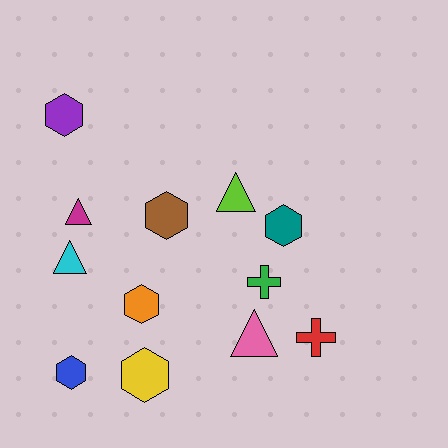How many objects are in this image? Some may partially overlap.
There are 12 objects.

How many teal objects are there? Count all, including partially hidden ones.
There is 1 teal object.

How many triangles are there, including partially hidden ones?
There are 4 triangles.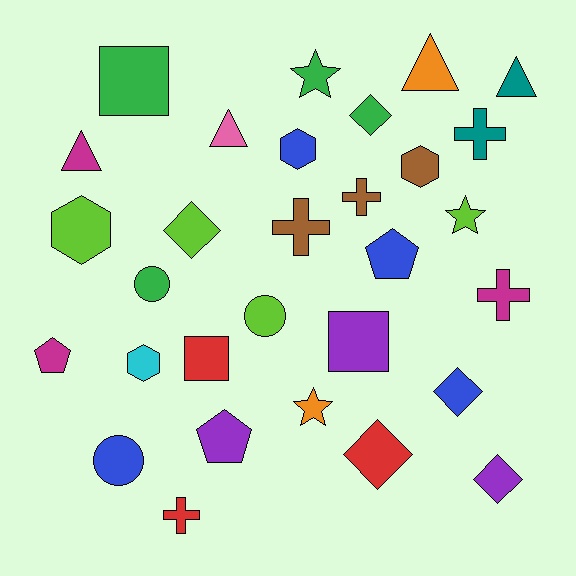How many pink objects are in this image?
There is 1 pink object.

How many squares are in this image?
There are 3 squares.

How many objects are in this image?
There are 30 objects.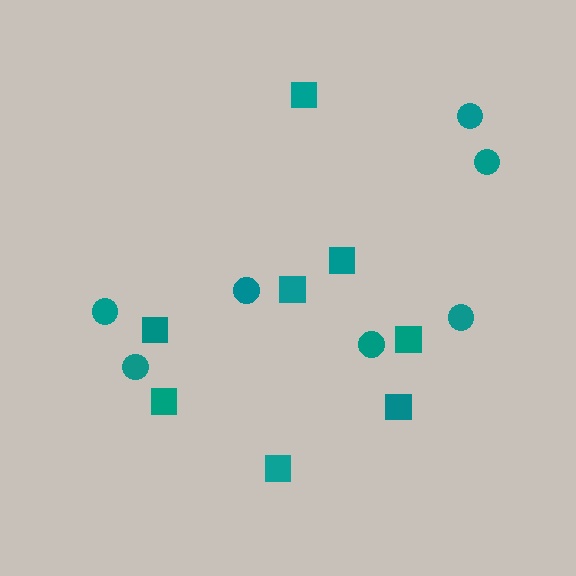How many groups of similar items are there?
There are 2 groups: one group of circles (7) and one group of squares (8).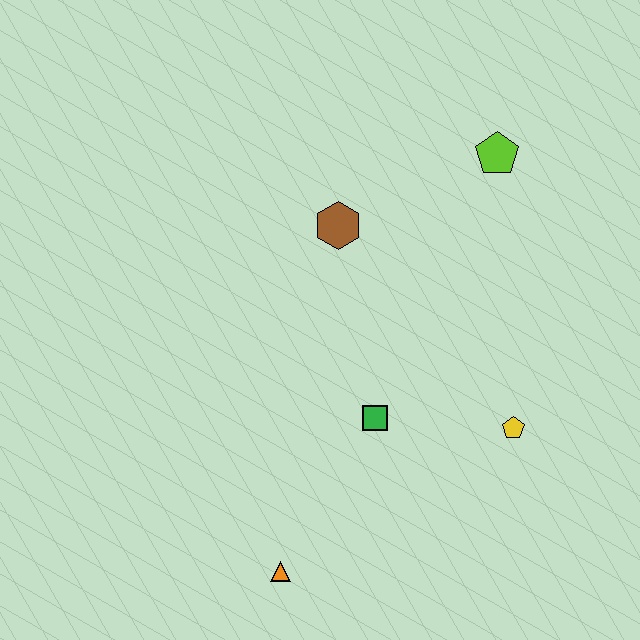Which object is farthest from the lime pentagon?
The orange triangle is farthest from the lime pentagon.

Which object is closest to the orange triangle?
The green square is closest to the orange triangle.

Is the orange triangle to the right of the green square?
No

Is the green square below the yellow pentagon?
No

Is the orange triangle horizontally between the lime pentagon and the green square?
No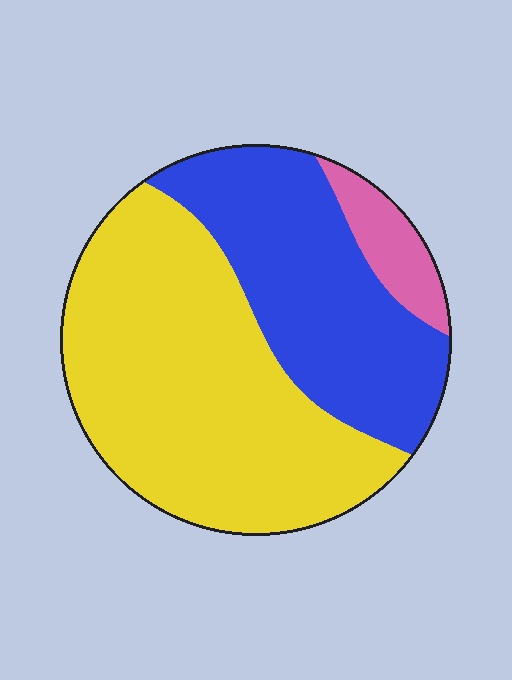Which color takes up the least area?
Pink, at roughly 10%.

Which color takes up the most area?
Yellow, at roughly 55%.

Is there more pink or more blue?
Blue.